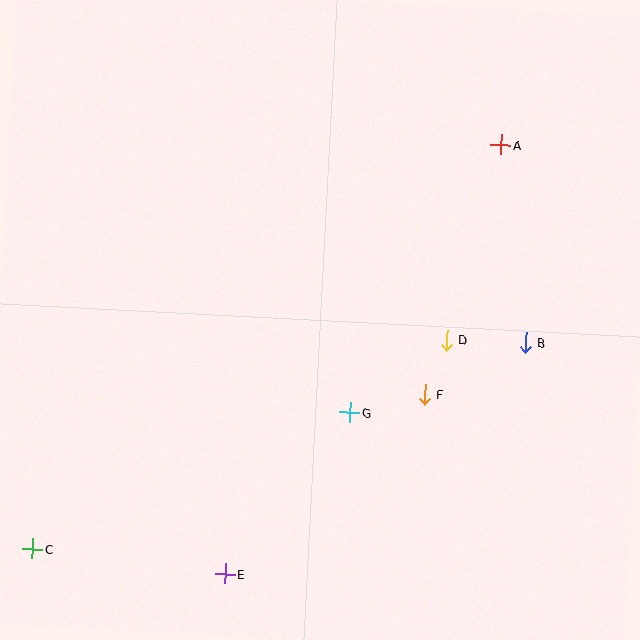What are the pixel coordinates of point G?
Point G is at (350, 412).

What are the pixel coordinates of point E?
Point E is at (225, 574).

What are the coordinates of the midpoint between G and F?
The midpoint between G and F is at (387, 403).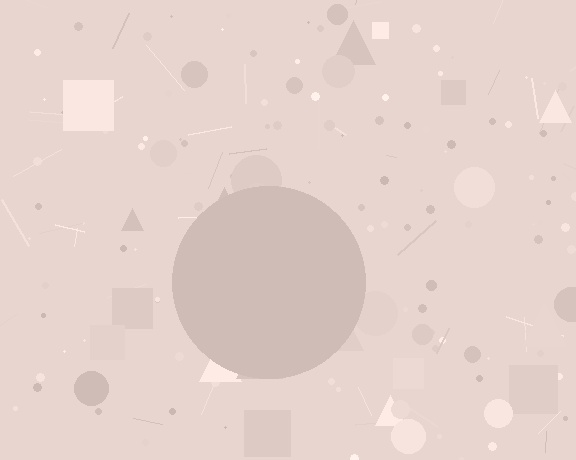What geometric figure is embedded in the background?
A circle is embedded in the background.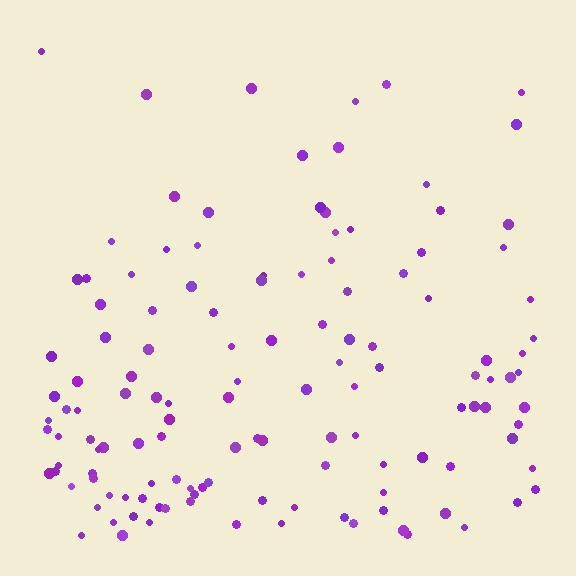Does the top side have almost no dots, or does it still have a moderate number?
Still a moderate number, just noticeably fewer than the bottom.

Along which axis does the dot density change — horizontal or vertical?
Vertical.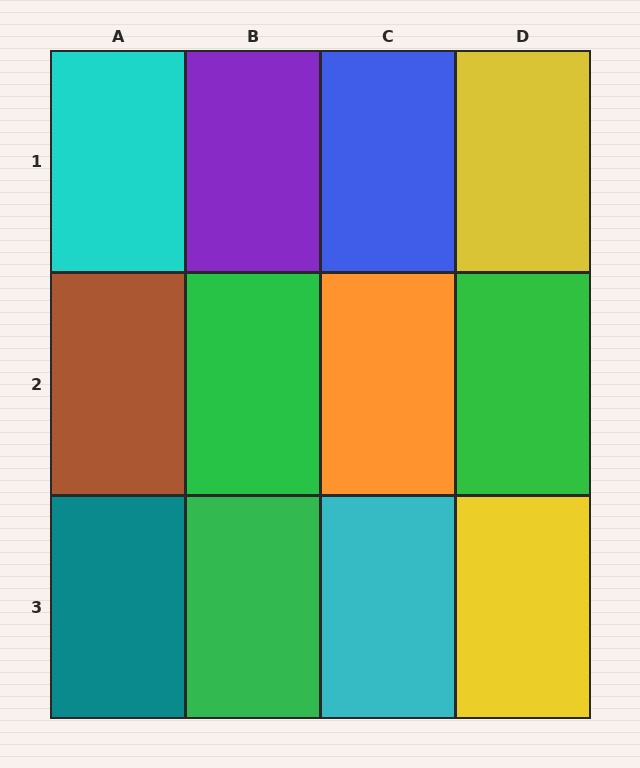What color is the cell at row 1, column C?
Blue.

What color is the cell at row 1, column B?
Purple.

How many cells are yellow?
2 cells are yellow.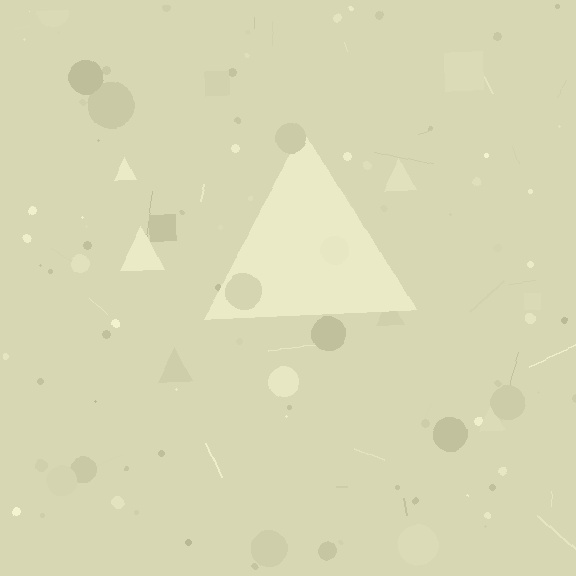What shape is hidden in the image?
A triangle is hidden in the image.